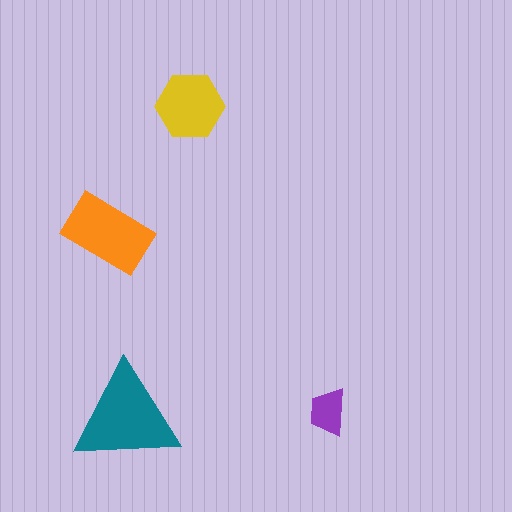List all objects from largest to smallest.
The teal triangle, the orange rectangle, the yellow hexagon, the purple trapezoid.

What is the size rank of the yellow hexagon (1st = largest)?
3rd.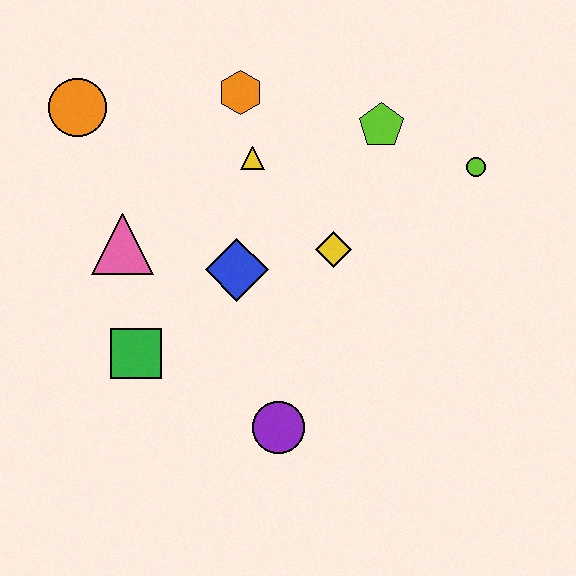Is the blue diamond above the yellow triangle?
No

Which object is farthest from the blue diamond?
The lime circle is farthest from the blue diamond.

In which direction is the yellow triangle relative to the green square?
The yellow triangle is above the green square.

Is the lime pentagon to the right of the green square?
Yes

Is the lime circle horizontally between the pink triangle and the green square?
No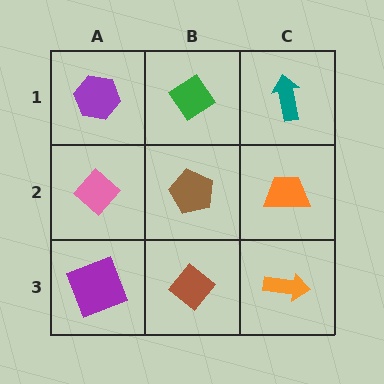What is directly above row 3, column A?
A pink diamond.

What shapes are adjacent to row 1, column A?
A pink diamond (row 2, column A), a green diamond (row 1, column B).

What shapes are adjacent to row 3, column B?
A brown pentagon (row 2, column B), a purple square (row 3, column A), an orange arrow (row 3, column C).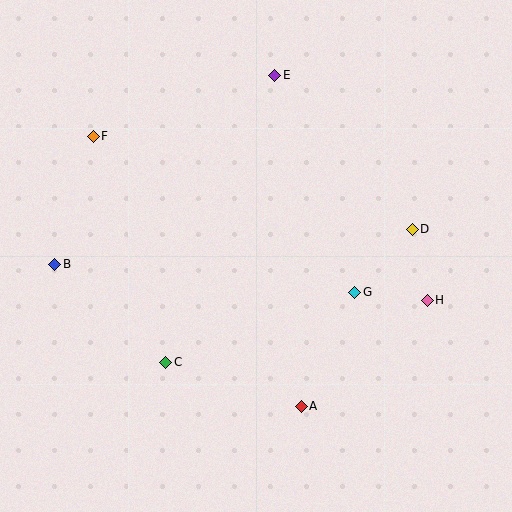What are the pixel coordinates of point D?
Point D is at (412, 229).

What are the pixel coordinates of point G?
Point G is at (355, 292).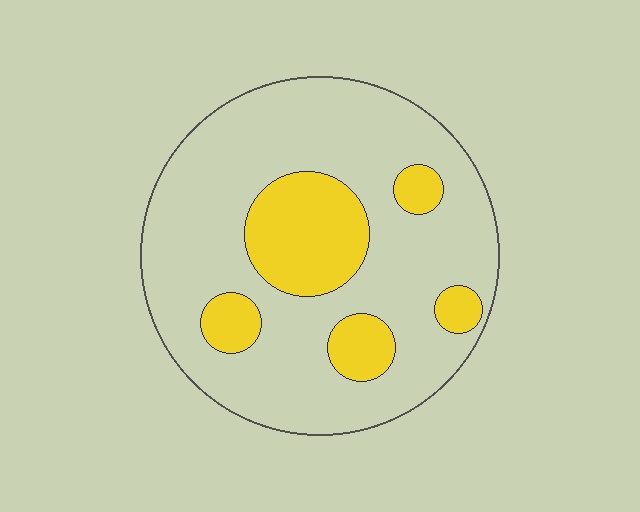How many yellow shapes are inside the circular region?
5.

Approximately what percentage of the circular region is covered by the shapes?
Approximately 25%.